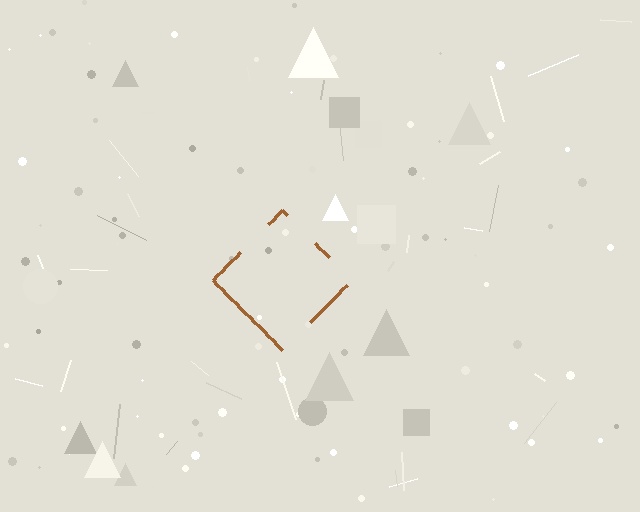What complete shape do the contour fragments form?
The contour fragments form a diamond.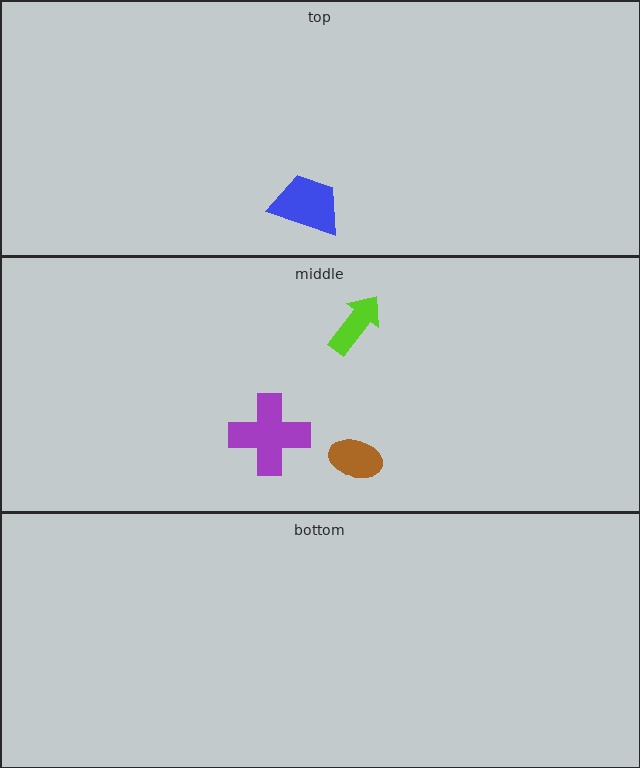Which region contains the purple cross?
The middle region.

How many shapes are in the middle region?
3.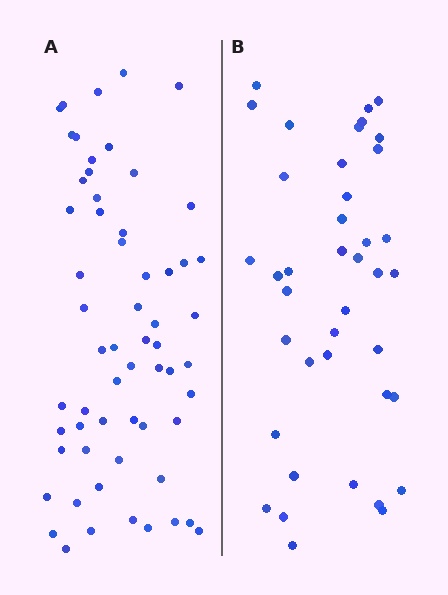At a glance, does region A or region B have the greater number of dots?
Region A (the left region) has more dots.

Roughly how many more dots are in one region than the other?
Region A has approximately 20 more dots than region B.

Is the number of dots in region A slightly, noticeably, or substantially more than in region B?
Region A has substantially more. The ratio is roughly 1.5 to 1.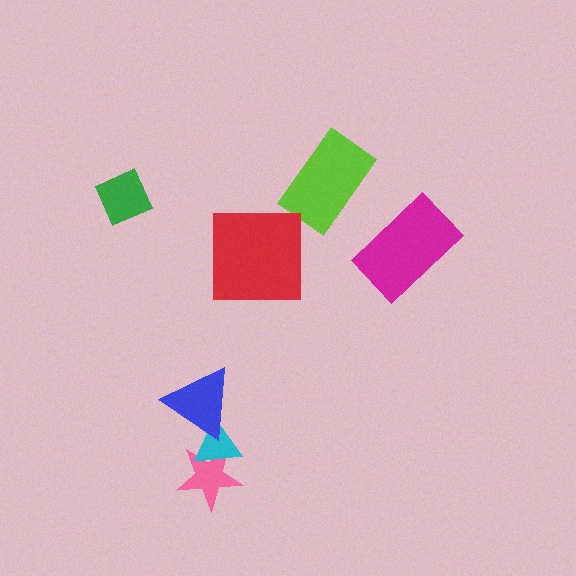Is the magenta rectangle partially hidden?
No, no other shape covers it.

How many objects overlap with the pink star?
1 object overlaps with the pink star.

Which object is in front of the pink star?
The cyan triangle is in front of the pink star.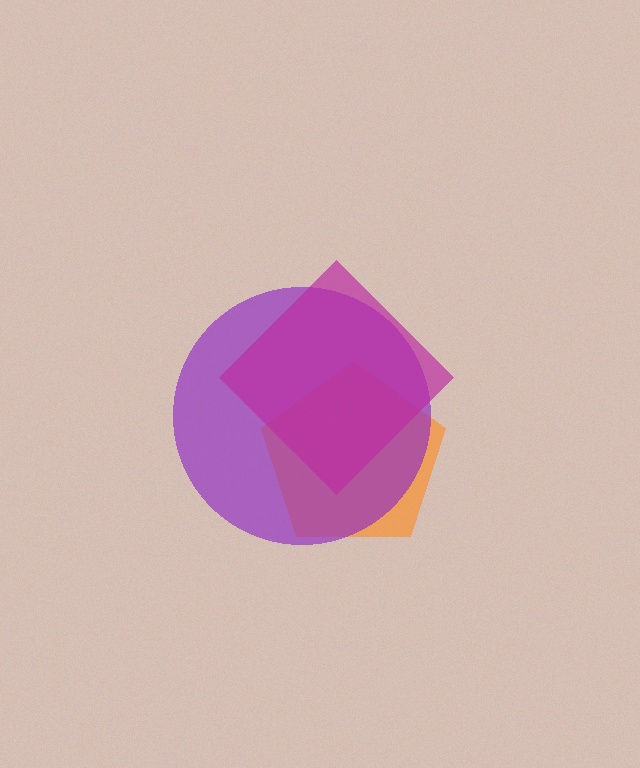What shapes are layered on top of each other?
The layered shapes are: an orange pentagon, a purple circle, a magenta diamond.